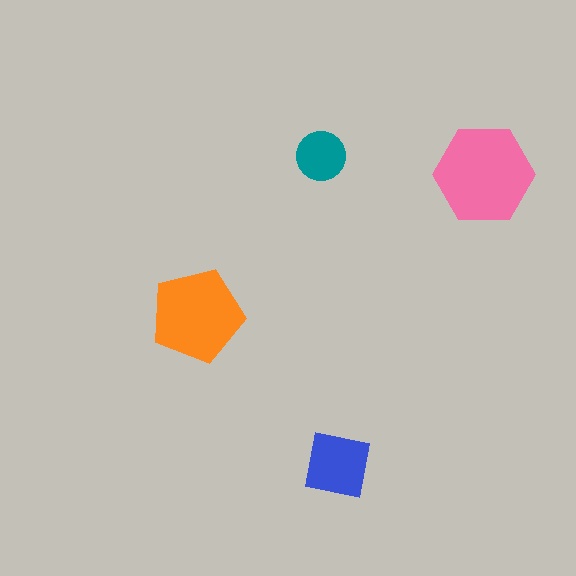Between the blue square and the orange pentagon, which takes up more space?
The orange pentagon.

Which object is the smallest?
The teal circle.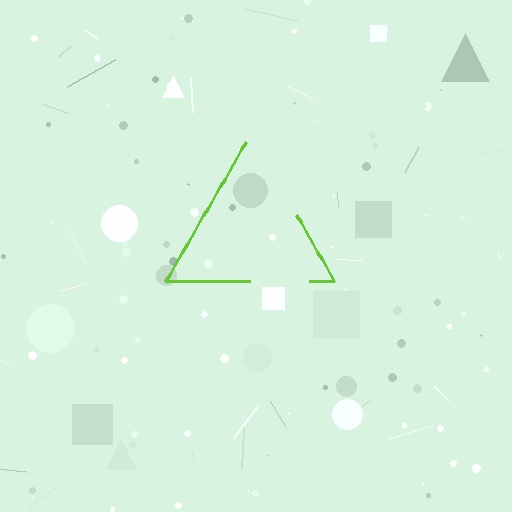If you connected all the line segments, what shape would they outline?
They would outline a triangle.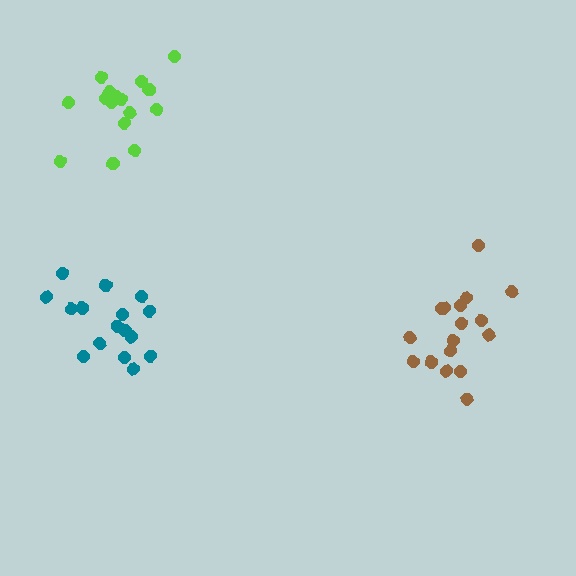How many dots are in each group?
Group 1: 16 dots, Group 2: 17 dots, Group 3: 16 dots (49 total).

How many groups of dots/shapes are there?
There are 3 groups.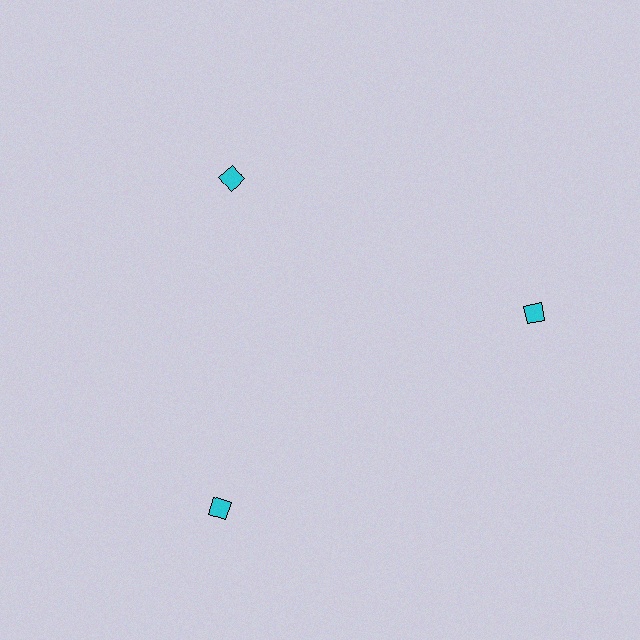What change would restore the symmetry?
The symmetry would be restored by moving it outward, back onto the ring so that all 3 squares sit at equal angles and equal distance from the center.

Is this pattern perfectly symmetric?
No. The 3 cyan squares are arranged in a ring, but one element near the 11 o'clock position is pulled inward toward the center, breaking the 3-fold rotational symmetry.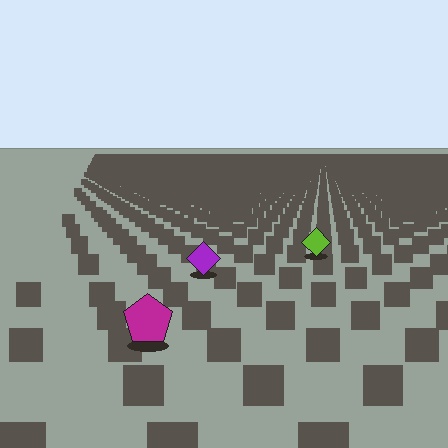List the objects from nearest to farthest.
From nearest to farthest: the magenta pentagon, the purple diamond, the lime diamond.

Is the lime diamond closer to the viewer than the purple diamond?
No. The purple diamond is closer — you can tell from the texture gradient: the ground texture is coarser near it.